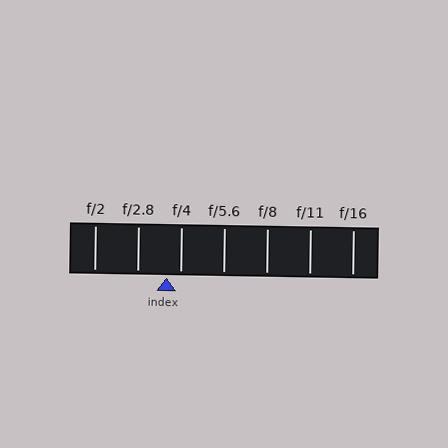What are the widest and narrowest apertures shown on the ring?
The widest aperture shown is f/2 and the narrowest is f/16.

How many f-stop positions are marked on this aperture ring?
There are 7 f-stop positions marked.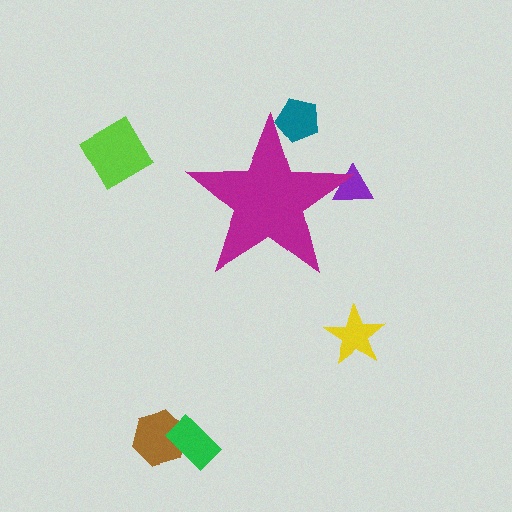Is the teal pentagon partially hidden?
Yes, the teal pentagon is partially hidden behind the magenta star.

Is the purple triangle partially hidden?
Yes, the purple triangle is partially hidden behind the magenta star.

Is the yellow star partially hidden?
No, the yellow star is fully visible.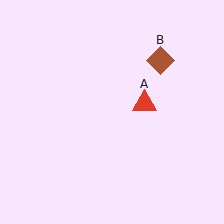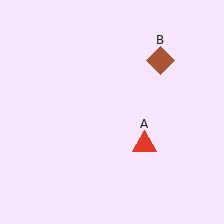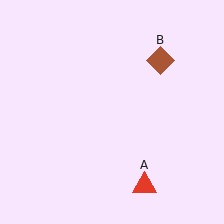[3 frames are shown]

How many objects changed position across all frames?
1 object changed position: red triangle (object A).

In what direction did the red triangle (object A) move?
The red triangle (object A) moved down.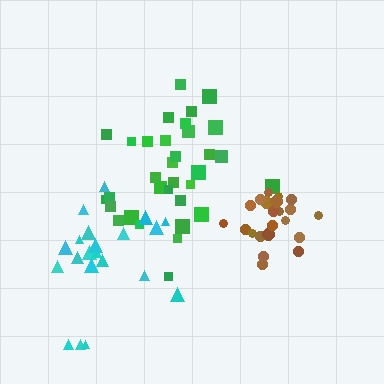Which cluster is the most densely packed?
Brown.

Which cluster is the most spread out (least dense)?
Cyan.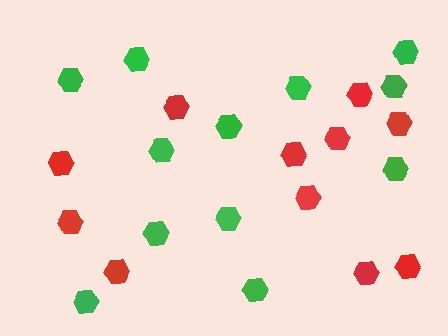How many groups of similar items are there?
There are 2 groups: one group of green hexagons (12) and one group of red hexagons (11).